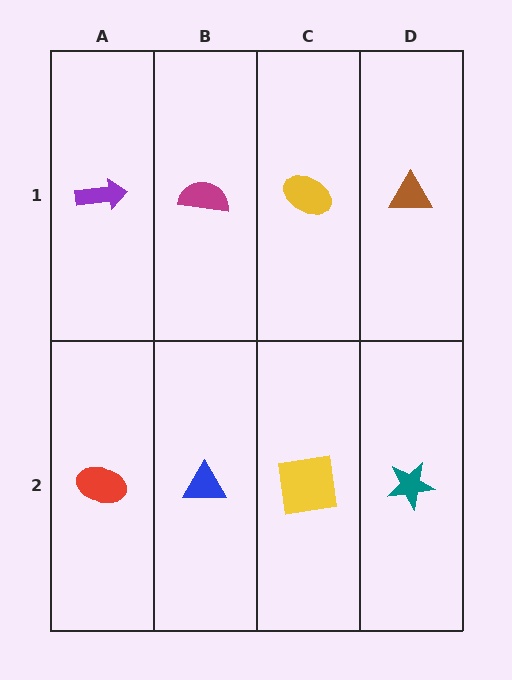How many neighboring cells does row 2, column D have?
2.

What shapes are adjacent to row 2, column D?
A brown triangle (row 1, column D), a yellow square (row 2, column C).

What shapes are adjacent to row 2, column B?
A magenta semicircle (row 1, column B), a red ellipse (row 2, column A), a yellow square (row 2, column C).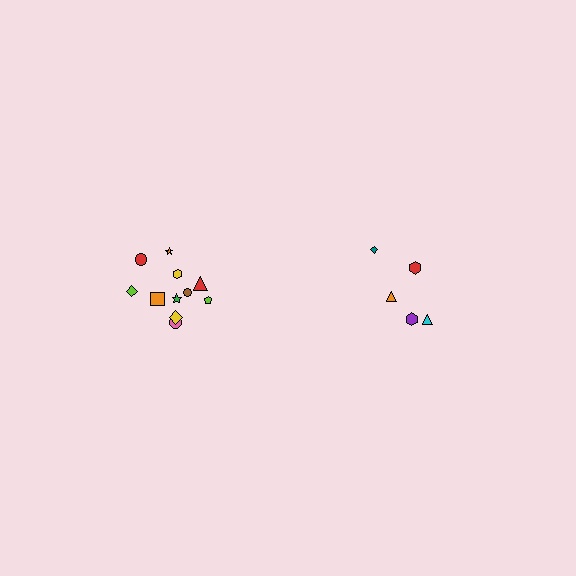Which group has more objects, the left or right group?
The left group.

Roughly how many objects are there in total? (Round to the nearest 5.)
Roughly 15 objects in total.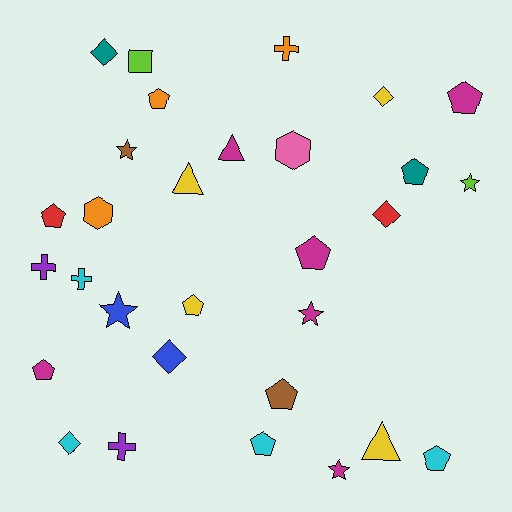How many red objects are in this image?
There are 2 red objects.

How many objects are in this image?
There are 30 objects.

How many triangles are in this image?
There are 3 triangles.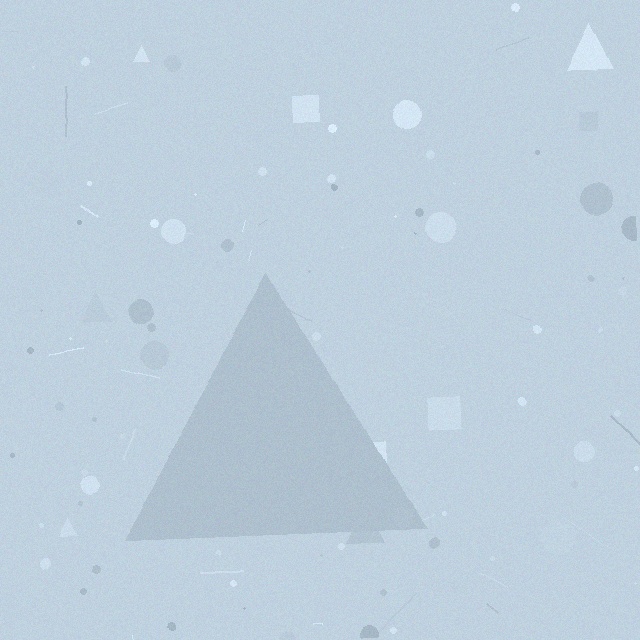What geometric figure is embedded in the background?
A triangle is embedded in the background.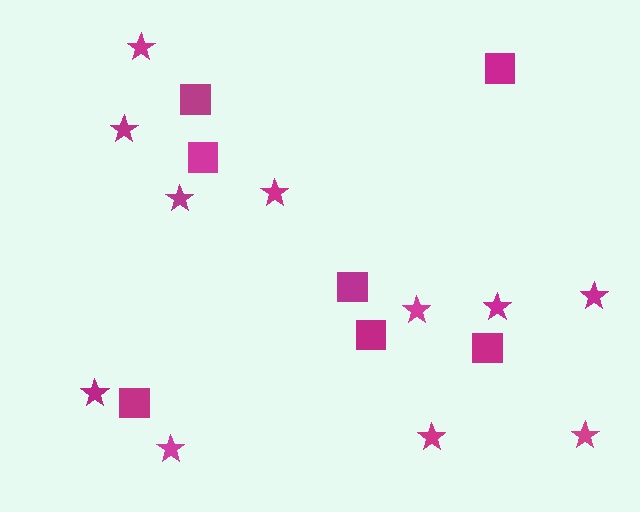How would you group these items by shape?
There are 2 groups: one group of stars (11) and one group of squares (7).